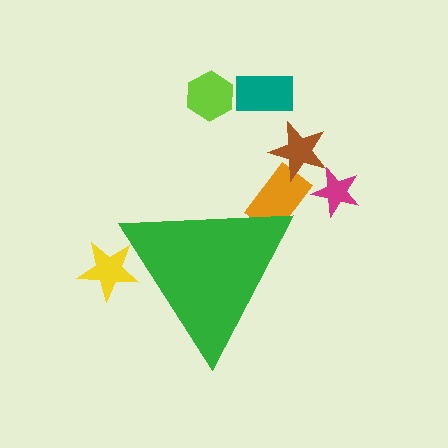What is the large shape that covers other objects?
A green triangle.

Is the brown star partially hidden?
No, the brown star is fully visible.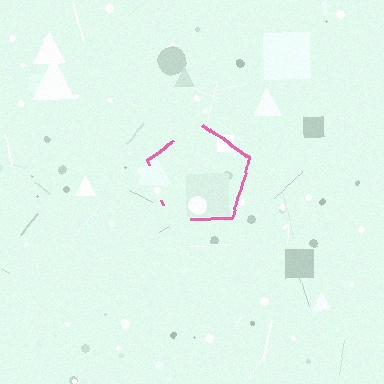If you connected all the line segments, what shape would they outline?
They would outline a pentagon.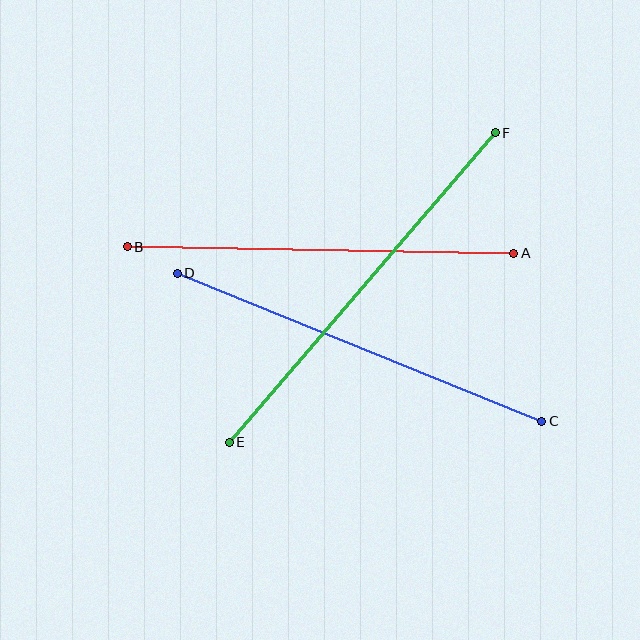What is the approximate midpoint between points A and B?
The midpoint is at approximately (321, 250) pixels.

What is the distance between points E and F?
The distance is approximately 408 pixels.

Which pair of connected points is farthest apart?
Points E and F are farthest apart.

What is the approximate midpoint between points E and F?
The midpoint is at approximately (362, 288) pixels.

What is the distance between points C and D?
The distance is approximately 393 pixels.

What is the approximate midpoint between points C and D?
The midpoint is at approximately (360, 347) pixels.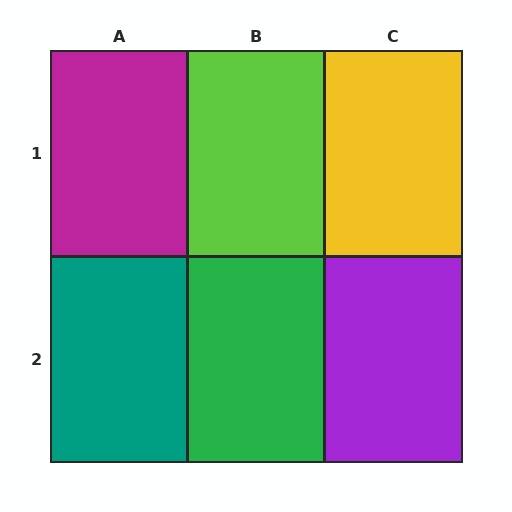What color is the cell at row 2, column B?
Green.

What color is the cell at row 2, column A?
Teal.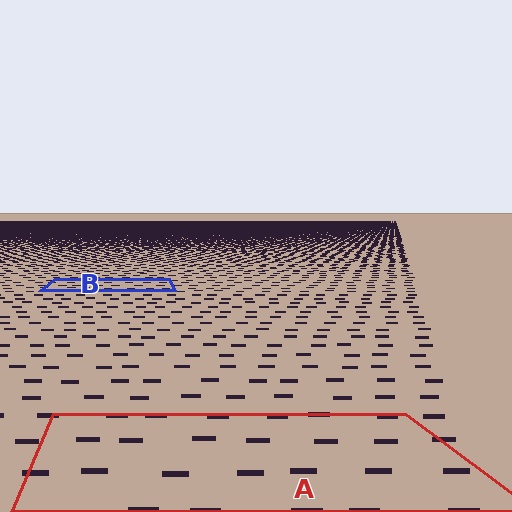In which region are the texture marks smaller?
The texture marks are smaller in region B, because it is farther away.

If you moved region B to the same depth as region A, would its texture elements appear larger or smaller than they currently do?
They would appear larger. At a closer depth, the same texture elements are projected at a bigger on-screen size.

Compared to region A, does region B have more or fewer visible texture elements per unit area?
Region B has more texture elements per unit area — they are packed more densely because it is farther away.